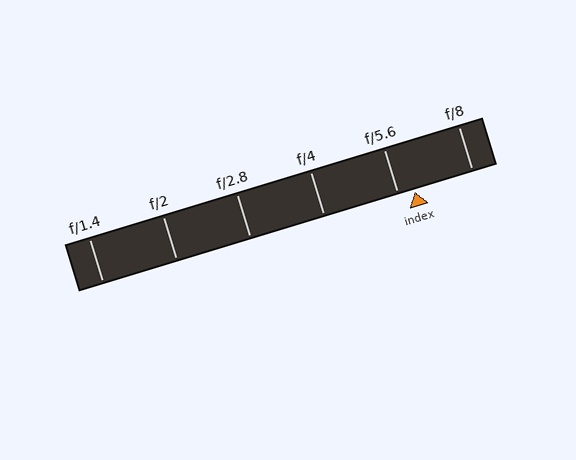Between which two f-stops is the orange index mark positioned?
The index mark is between f/5.6 and f/8.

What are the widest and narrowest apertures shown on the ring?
The widest aperture shown is f/1.4 and the narrowest is f/8.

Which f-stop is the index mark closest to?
The index mark is closest to f/5.6.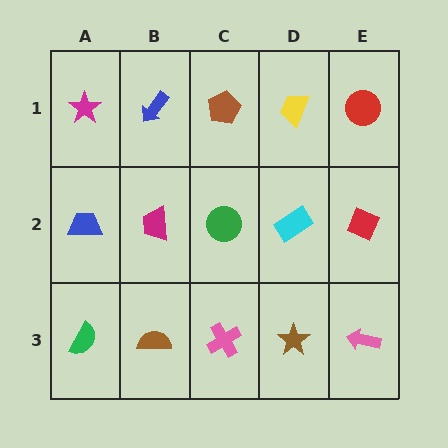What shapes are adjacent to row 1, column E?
A red diamond (row 2, column E), a yellow trapezoid (row 1, column D).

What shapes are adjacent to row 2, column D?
A yellow trapezoid (row 1, column D), a brown star (row 3, column D), a green circle (row 2, column C), a red diamond (row 2, column E).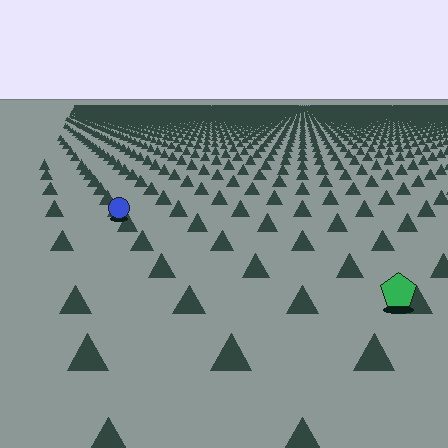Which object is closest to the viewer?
The green pentagon is closest. The texture marks near it are larger and more spread out.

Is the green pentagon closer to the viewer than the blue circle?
Yes. The green pentagon is closer — you can tell from the texture gradient: the ground texture is coarser near it.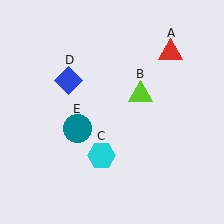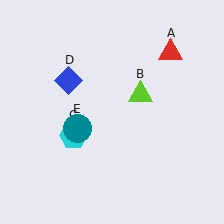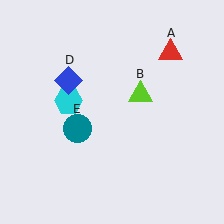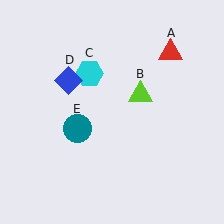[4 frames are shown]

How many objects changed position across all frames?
1 object changed position: cyan hexagon (object C).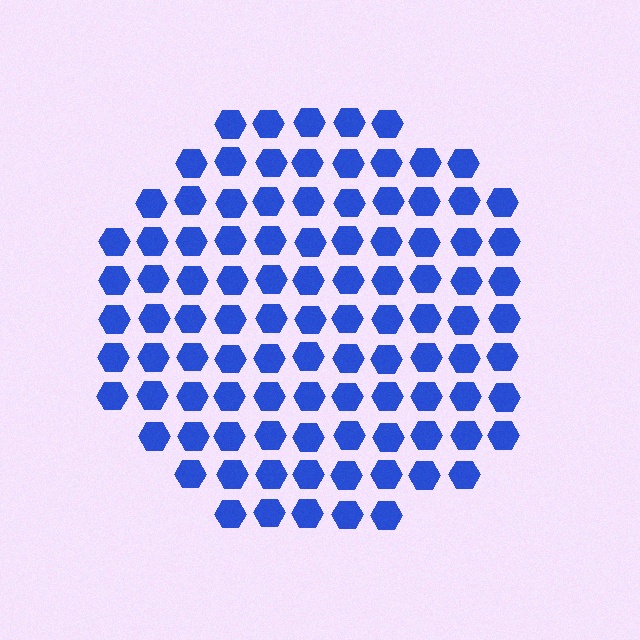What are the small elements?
The small elements are hexagons.